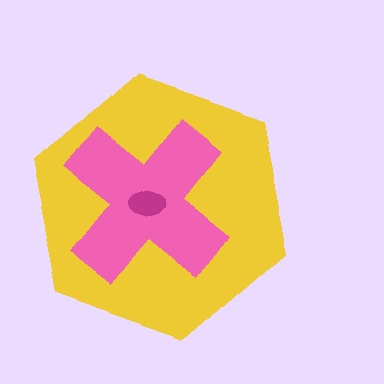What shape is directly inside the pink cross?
The magenta ellipse.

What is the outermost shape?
The yellow hexagon.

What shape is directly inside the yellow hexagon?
The pink cross.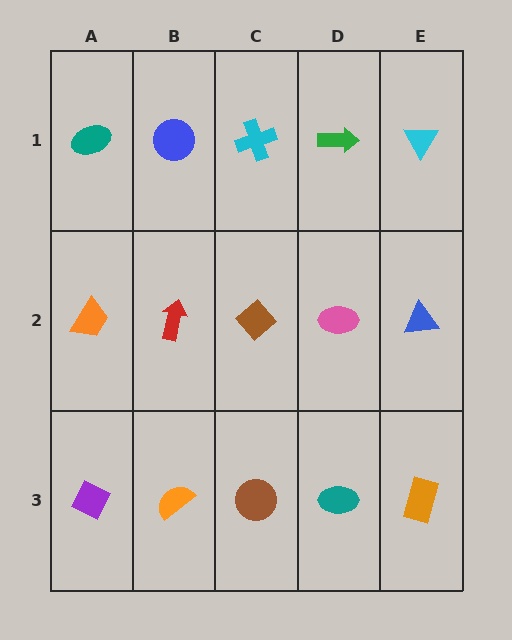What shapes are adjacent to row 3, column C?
A brown diamond (row 2, column C), an orange semicircle (row 3, column B), a teal ellipse (row 3, column D).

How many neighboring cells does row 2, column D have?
4.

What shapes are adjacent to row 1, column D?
A pink ellipse (row 2, column D), a cyan cross (row 1, column C), a cyan triangle (row 1, column E).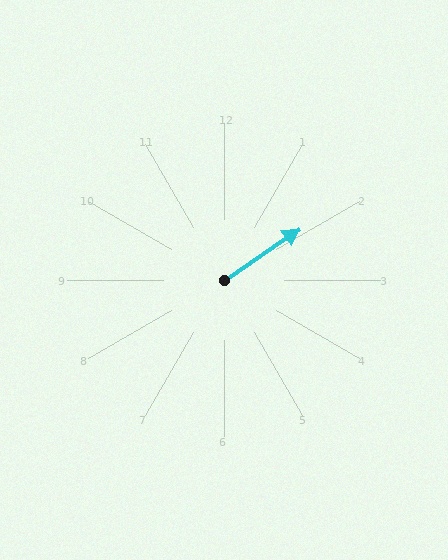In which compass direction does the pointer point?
Northeast.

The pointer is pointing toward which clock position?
Roughly 2 o'clock.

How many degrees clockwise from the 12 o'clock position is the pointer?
Approximately 56 degrees.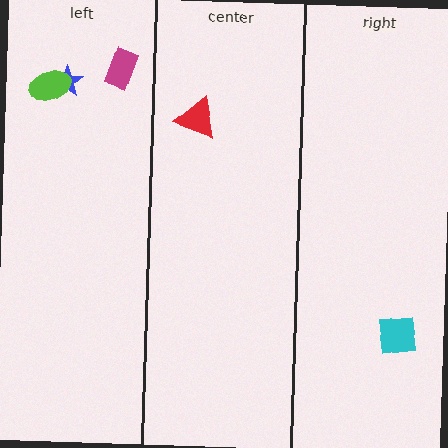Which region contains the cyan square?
The right region.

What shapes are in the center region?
The red triangle.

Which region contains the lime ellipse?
The left region.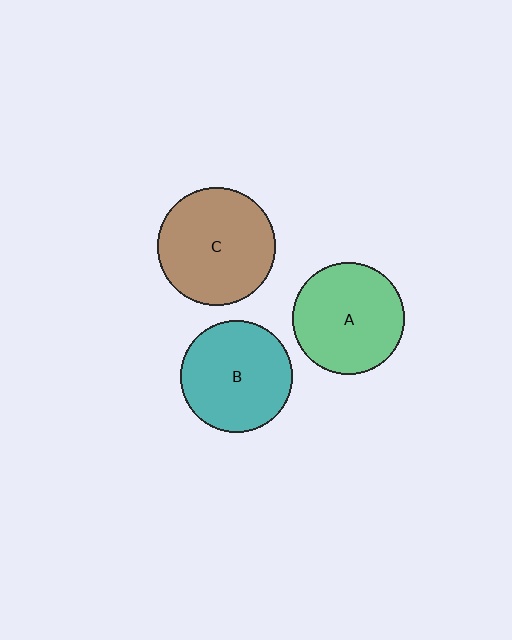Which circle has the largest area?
Circle C (brown).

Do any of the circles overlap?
No, none of the circles overlap.